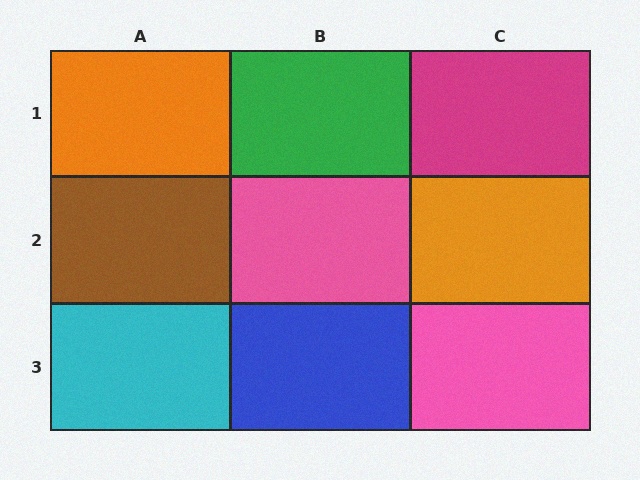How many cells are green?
1 cell is green.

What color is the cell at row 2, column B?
Pink.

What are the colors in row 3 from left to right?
Cyan, blue, pink.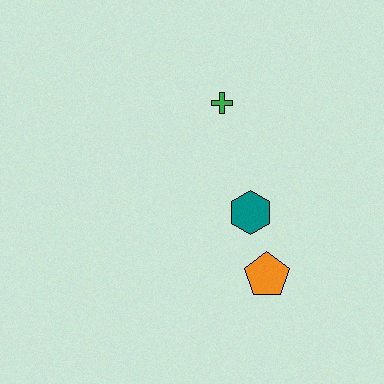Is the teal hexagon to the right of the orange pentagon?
No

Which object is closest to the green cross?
The teal hexagon is closest to the green cross.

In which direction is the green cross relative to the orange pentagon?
The green cross is above the orange pentagon.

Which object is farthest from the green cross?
The orange pentagon is farthest from the green cross.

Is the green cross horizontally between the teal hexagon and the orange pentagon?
No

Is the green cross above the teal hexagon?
Yes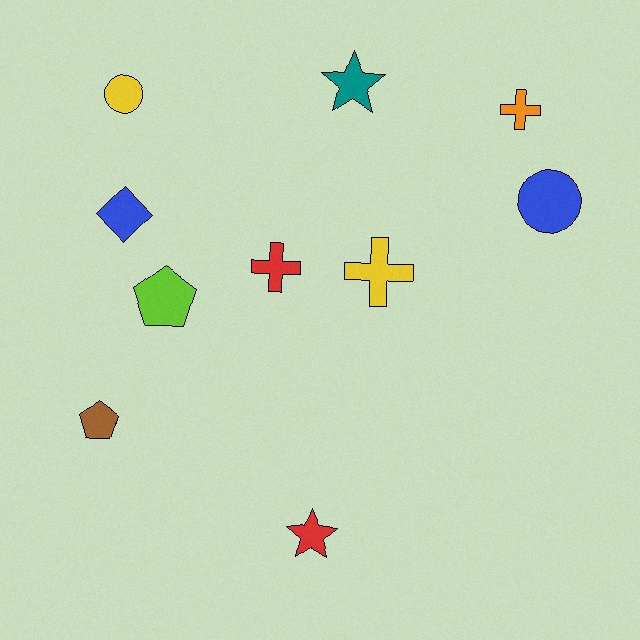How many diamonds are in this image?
There is 1 diamond.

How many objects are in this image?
There are 10 objects.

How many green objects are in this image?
There are no green objects.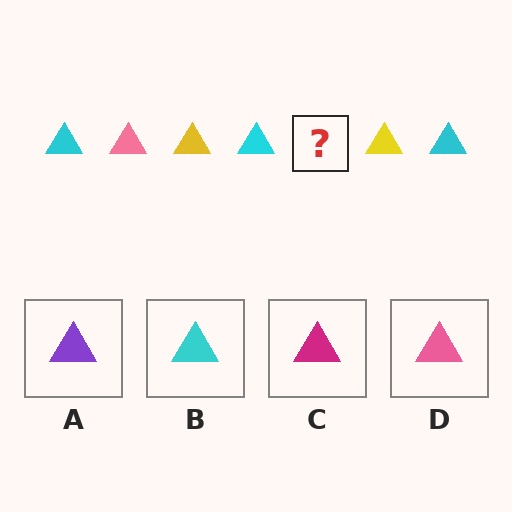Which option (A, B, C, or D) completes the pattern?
D.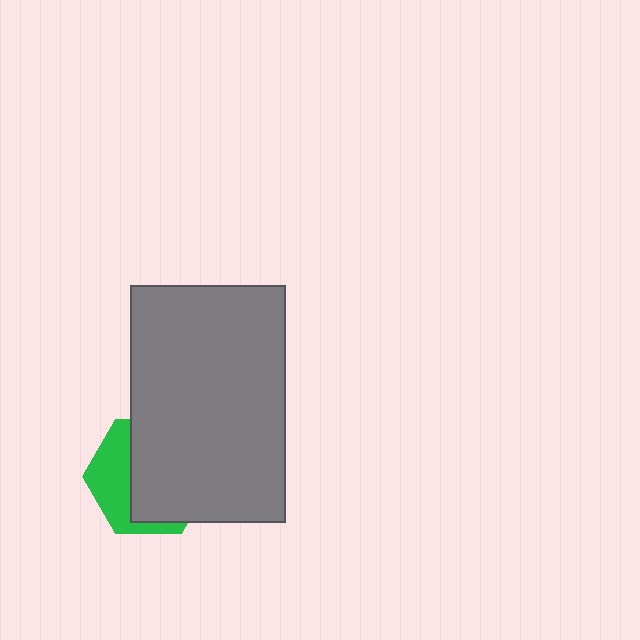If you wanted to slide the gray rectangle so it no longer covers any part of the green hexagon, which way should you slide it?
Slide it right — that is the most direct way to separate the two shapes.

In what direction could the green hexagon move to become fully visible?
The green hexagon could move left. That would shift it out from behind the gray rectangle entirely.